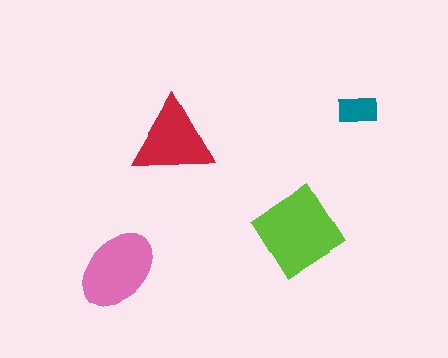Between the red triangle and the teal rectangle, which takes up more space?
The red triangle.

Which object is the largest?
The lime diamond.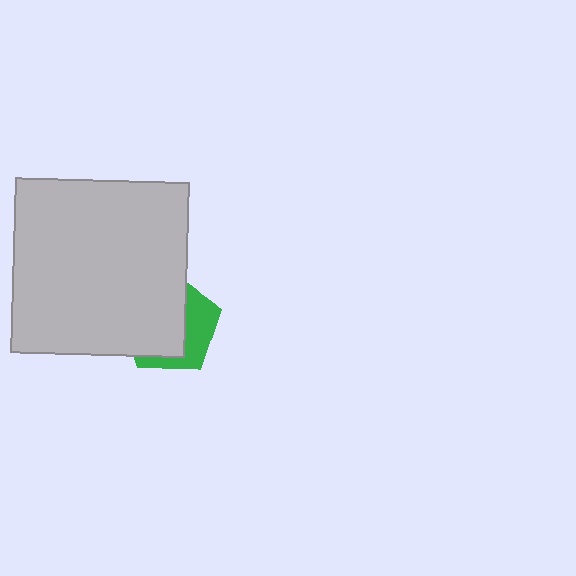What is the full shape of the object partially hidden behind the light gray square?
The partially hidden object is a green pentagon.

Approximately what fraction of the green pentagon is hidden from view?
Roughly 64% of the green pentagon is hidden behind the light gray square.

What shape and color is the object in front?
The object in front is a light gray square.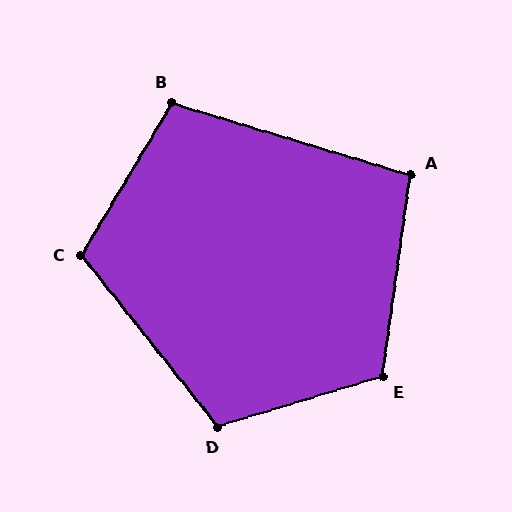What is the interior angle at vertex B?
Approximately 104 degrees (obtuse).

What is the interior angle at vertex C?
Approximately 111 degrees (obtuse).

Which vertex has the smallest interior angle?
A, at approximately 99 degrees.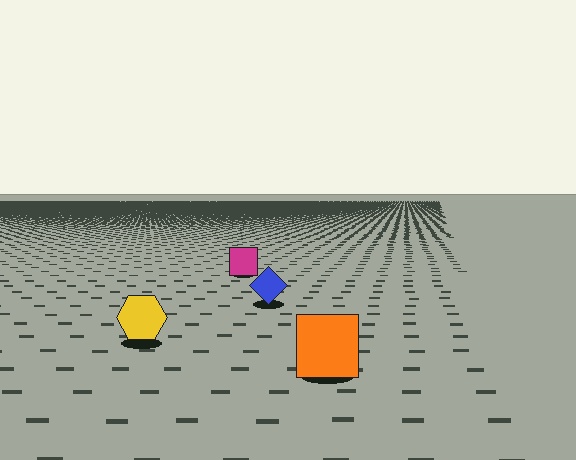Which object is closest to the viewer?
The orange square is closest. The texture marks near it are larger and more spread out.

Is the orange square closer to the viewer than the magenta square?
Yes. The orange square is closer — you can tell from the texture gradient: the ground texture is coarser near it.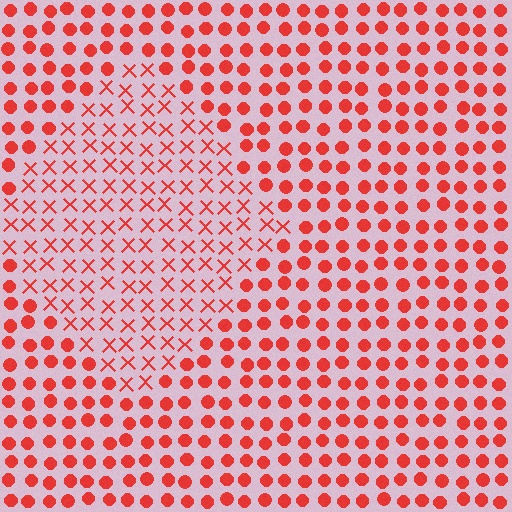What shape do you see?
I see a diamond.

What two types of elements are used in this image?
The image uses X marks inside the diamond region and circles outside it.